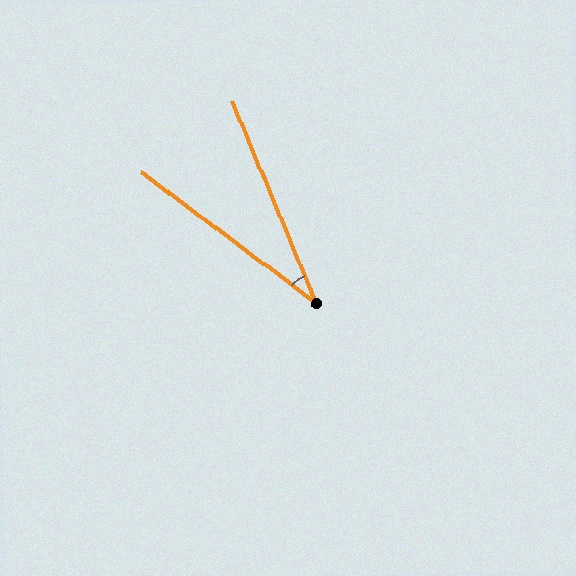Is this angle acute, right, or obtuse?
It is acute.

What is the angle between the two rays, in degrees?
Approximately 31 degrees.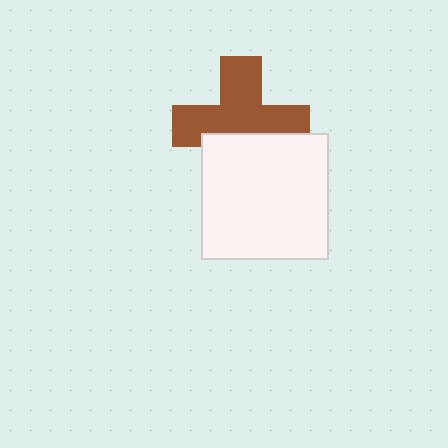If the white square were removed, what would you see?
You would see the complete brown cross.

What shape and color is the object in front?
The object in front is a white square.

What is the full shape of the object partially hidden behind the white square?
The partially hidden object is a brown cross.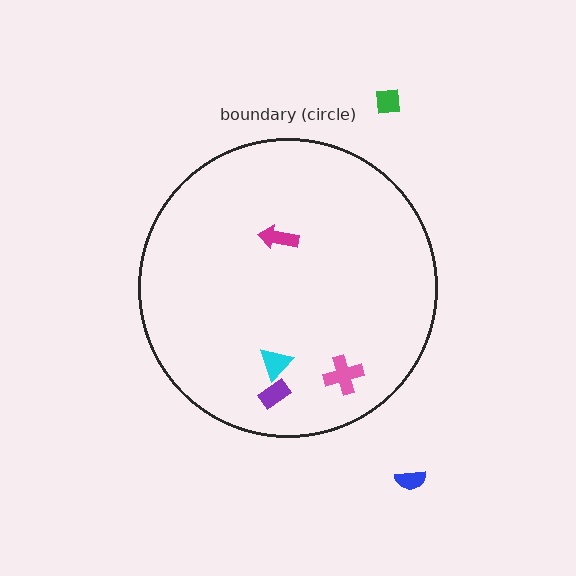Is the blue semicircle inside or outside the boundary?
Outside.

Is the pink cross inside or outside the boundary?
Inside.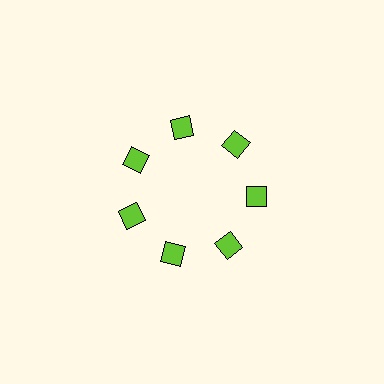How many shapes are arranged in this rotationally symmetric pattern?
There are 7 shapes, arranged in 7 groups of 1.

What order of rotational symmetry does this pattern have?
This pattern has 7-fold rotational symmetry.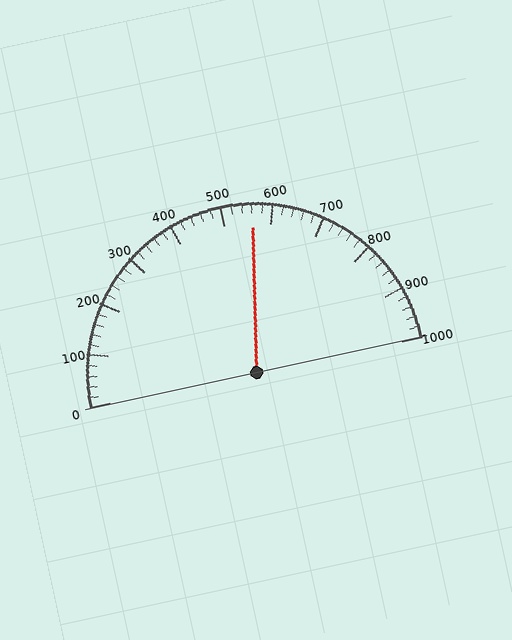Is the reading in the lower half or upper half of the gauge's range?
The reading is in the upper half of the range (0 to 1000).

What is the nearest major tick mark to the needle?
The nearest major tick mark is 600.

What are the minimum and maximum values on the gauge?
The gauge ranges from 0 to 1000.